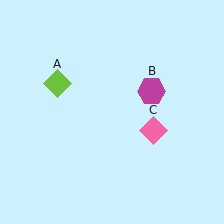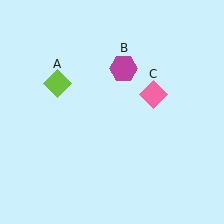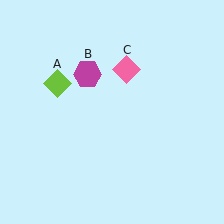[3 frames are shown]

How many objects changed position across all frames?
2 objects changed position: magenta hexagon (object B), pink diamond (object C).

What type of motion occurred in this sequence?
The magenta hexagon (object B), pink diamond (object C) rotated counterclockwise around the center of the scene.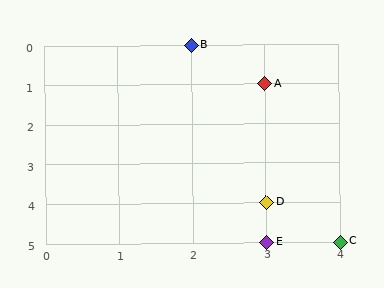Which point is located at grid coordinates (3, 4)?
Point D is at (3, 4).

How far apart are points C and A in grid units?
Points C and A are 1 column and 4 rows apart (about 4.1 grid units diagonally).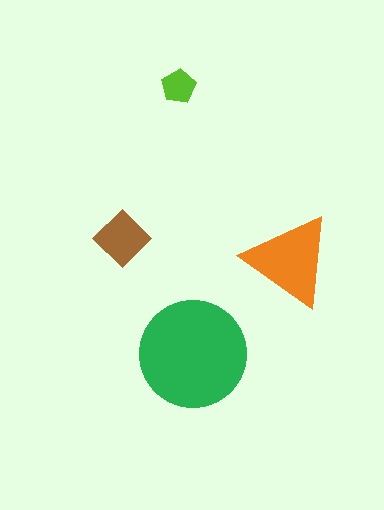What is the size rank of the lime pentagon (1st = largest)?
4th.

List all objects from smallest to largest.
The lime pentagon, the brown diamond, the orange triangle, the green circle.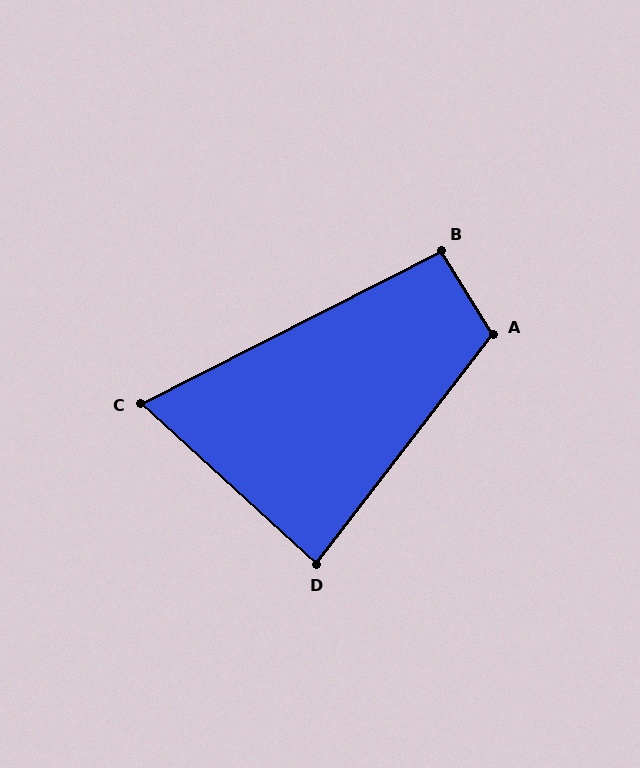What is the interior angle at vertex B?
Approximately 95 degrees (approximately right).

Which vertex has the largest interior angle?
A, at approximately 111 degrees.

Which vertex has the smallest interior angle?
C, at approximately 69 degrees.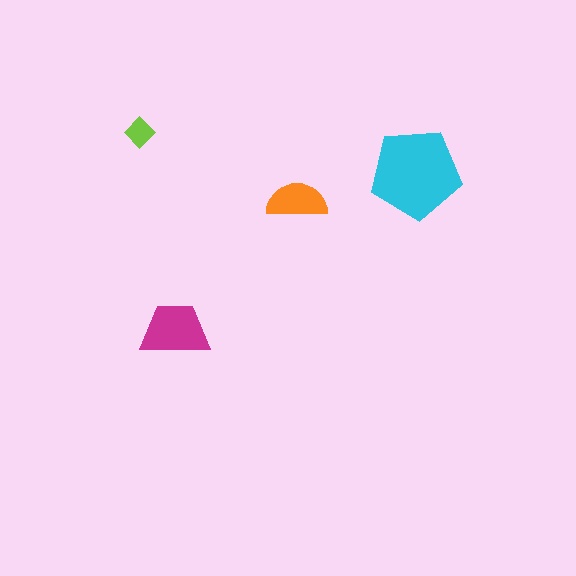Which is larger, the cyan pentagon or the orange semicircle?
The cyan pentagon.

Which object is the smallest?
The lime diamond.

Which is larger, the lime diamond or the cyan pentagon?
The cyan pentagon.